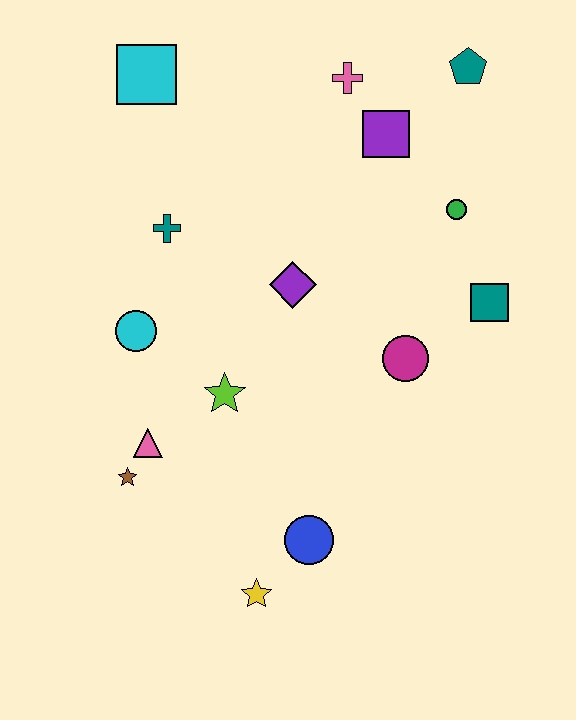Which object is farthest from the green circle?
The yellow star is farthest from the green circle.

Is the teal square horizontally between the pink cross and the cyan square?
No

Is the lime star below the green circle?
Yes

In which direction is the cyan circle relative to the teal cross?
The cyan circle is below the teal cross.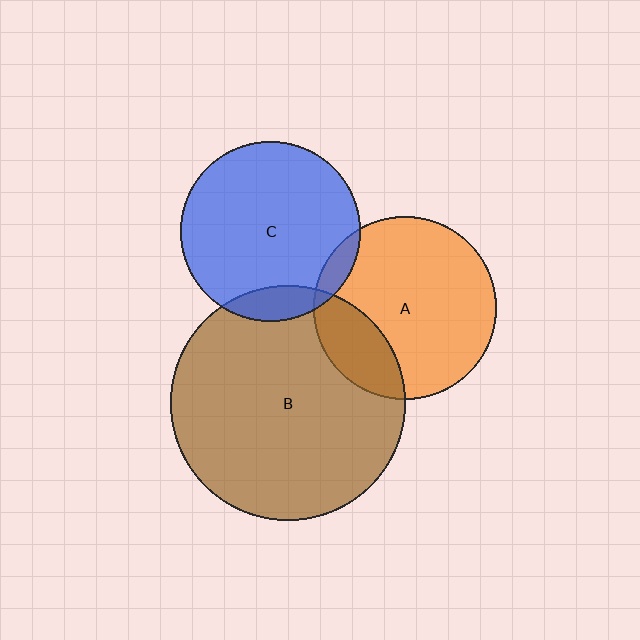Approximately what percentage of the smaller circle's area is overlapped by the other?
Approximately 10%.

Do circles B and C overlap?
Yes.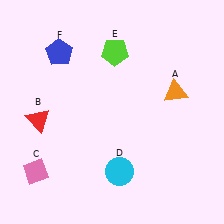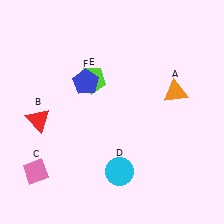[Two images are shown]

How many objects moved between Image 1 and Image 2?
2 objects moved between the two images.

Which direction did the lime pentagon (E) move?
The lime pentagon (E) moved down.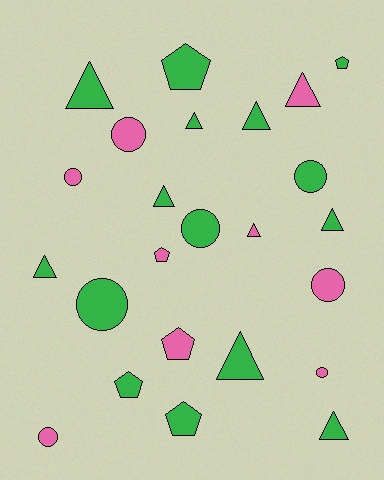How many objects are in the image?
There are 24 objects.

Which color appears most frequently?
Green, with 15 objects.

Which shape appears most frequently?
Triangle, with 10 objects.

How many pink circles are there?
There are 5 pink circles.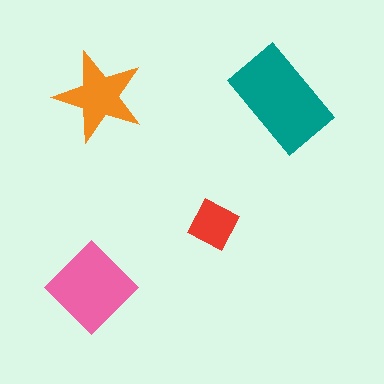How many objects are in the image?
There are 4 objects in the image.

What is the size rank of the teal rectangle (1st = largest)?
1st.